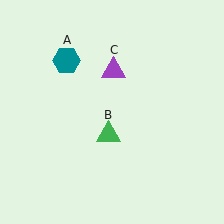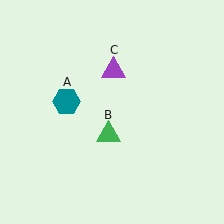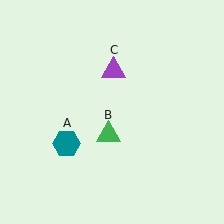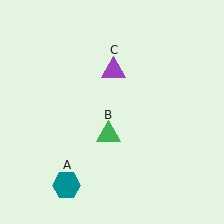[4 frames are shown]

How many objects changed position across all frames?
1 object changed position: teal hexagon (object A).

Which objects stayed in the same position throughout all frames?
Green triangle (object B) and purple triangle (object C) remained stationary.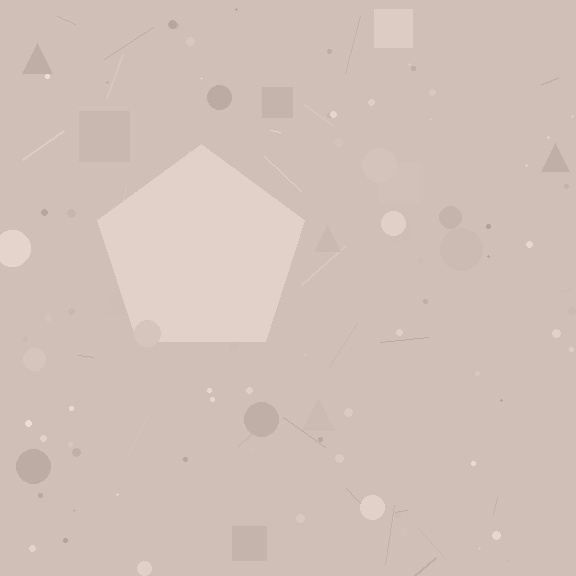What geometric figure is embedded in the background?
A pentagon is embedded in the background.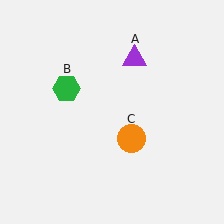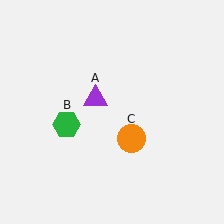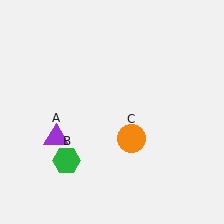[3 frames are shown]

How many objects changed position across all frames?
2 objects changed position: purple triangle (object A), green hexagon (object B).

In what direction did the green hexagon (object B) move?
The green hexagon (object B) moved down.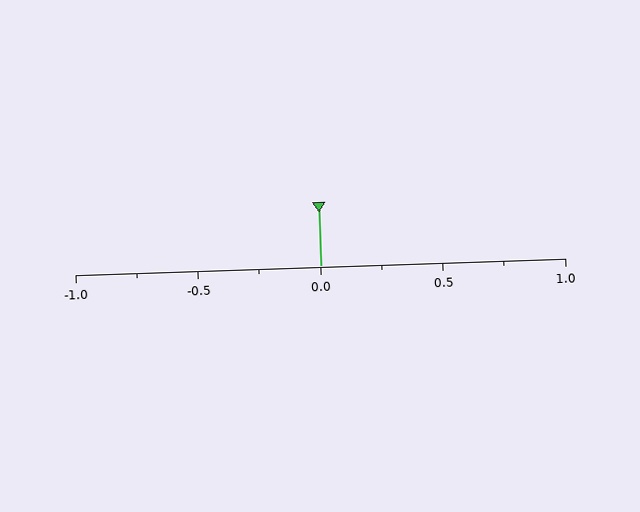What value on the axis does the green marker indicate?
The marker indicates approximately 0.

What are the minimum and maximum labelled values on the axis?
The axis runs from -1.0 to 1.0.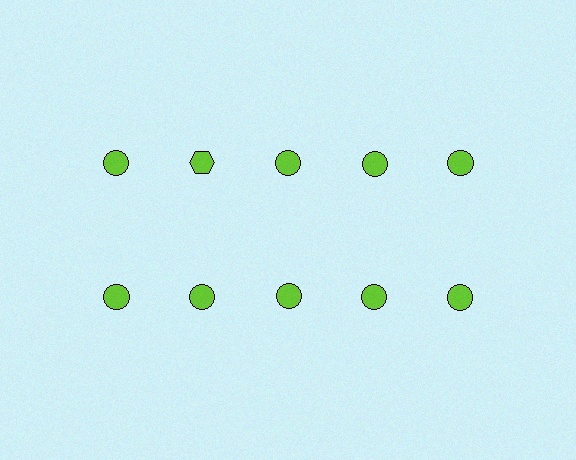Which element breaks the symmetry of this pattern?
The lime hexagon in the top row, second from left column breaks the symmetry. All other shapes are lime circles.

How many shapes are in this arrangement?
There are 10 shapes arranged in a grid pattern.